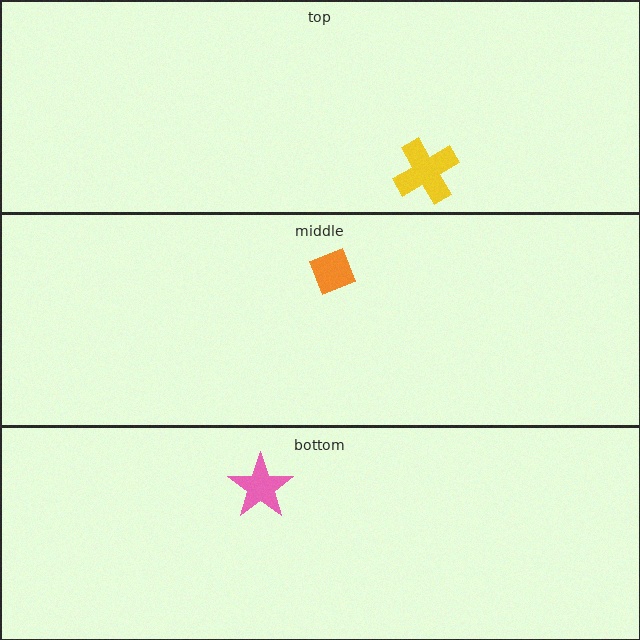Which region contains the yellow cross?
The top region.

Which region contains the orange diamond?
The middle region.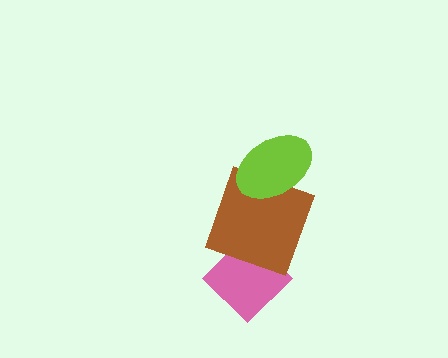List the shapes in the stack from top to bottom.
From top to bottom: the lime ellipse, the brown square, the pink diamond.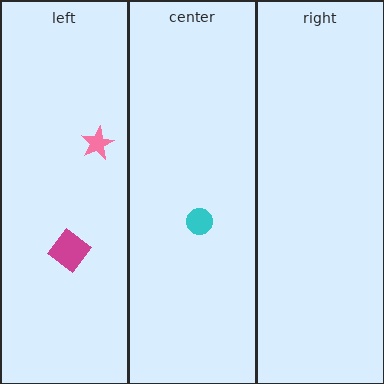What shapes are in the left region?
The magenta diamond, the pink star.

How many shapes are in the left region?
2.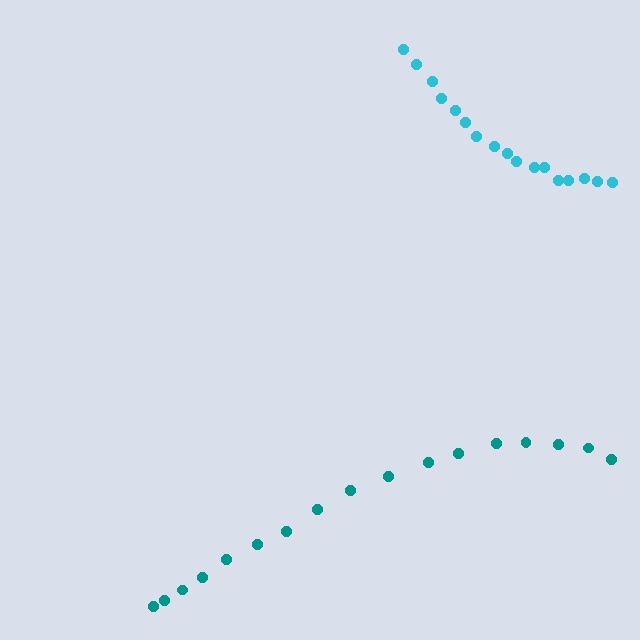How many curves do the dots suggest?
There are 2 distinct paths.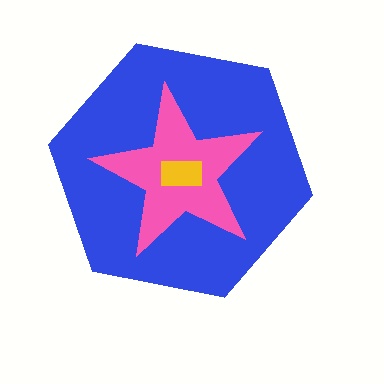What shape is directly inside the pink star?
The yellow rectangle.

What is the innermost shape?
The yellow rectangle.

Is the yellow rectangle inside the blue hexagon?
Yes.